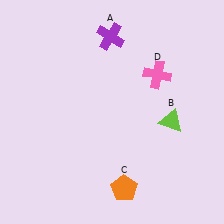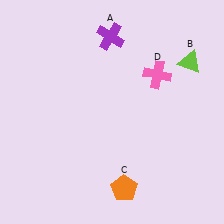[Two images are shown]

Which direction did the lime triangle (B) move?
The lime triangle (B) moved up.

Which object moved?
The lime triangle (B) moved up.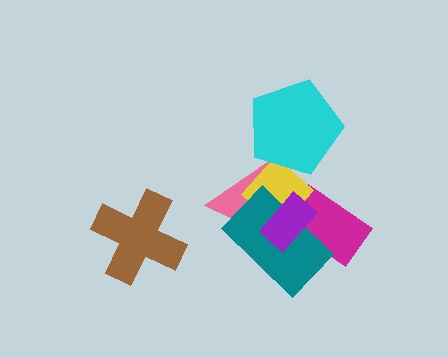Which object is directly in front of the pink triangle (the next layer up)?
The yellow diamond is directly in front of the pink triangle.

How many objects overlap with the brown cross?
0 objects overlap with the brown cross.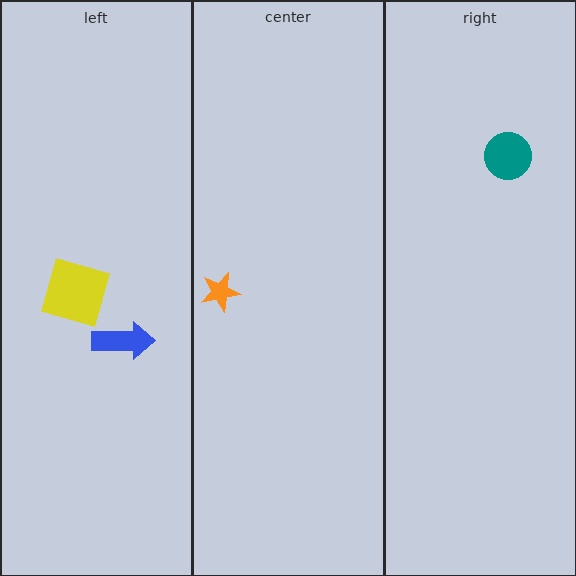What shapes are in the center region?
The orange star.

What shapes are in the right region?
The teal circle.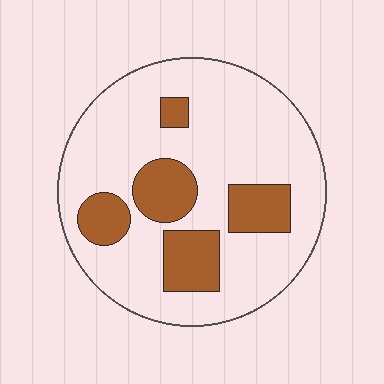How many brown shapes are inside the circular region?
5.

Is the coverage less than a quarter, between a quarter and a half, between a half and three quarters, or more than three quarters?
Less than a quarter.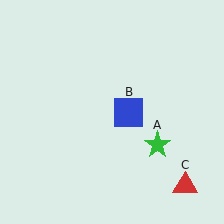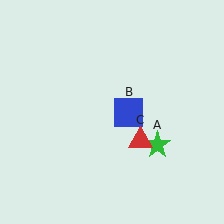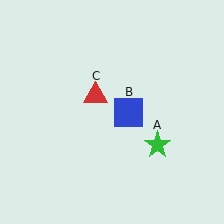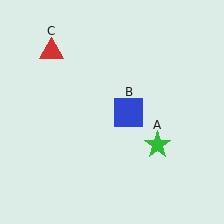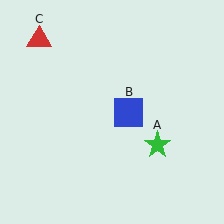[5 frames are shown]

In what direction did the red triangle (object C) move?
The red triangle (object C) moved up and to the left.